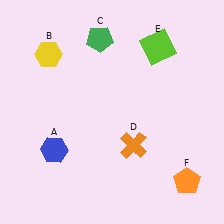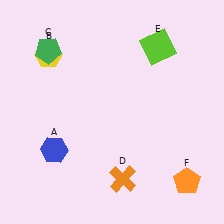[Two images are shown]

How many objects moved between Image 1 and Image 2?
2 objects moved between the two images.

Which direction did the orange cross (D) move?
The orange cross (D) moved down.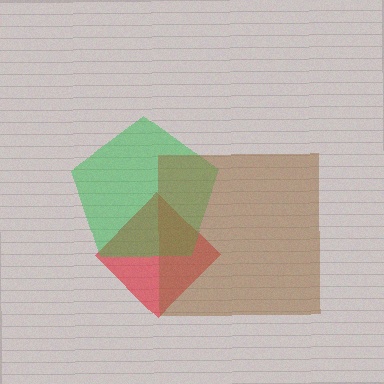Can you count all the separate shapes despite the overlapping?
Yes, there are 3 separate shapes.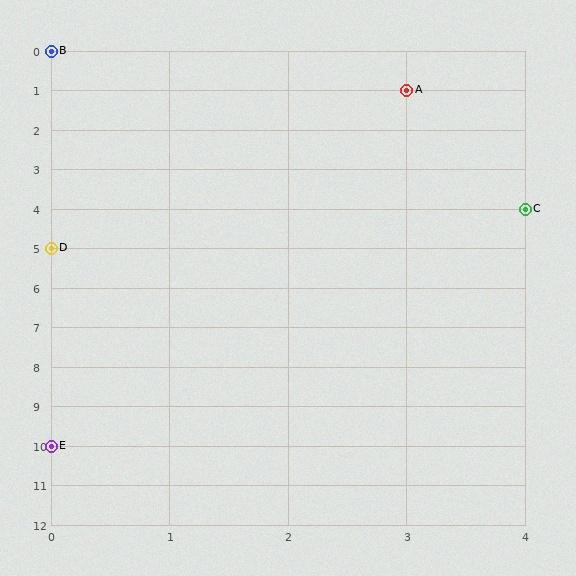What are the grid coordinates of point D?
Point D is at grid coordinates (0, 5).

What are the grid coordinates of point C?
Point C is at grid coordinates (4, 4).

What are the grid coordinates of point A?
Point A is at grid coordinates (3, 1).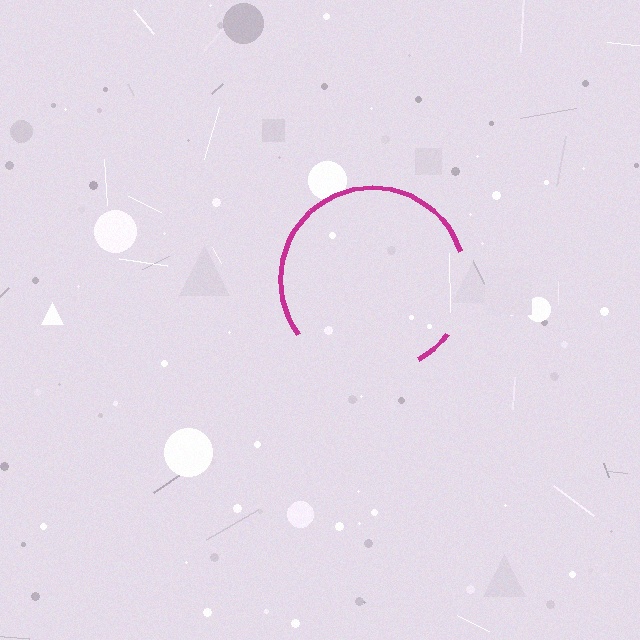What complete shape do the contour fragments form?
The contour fragments form a circle.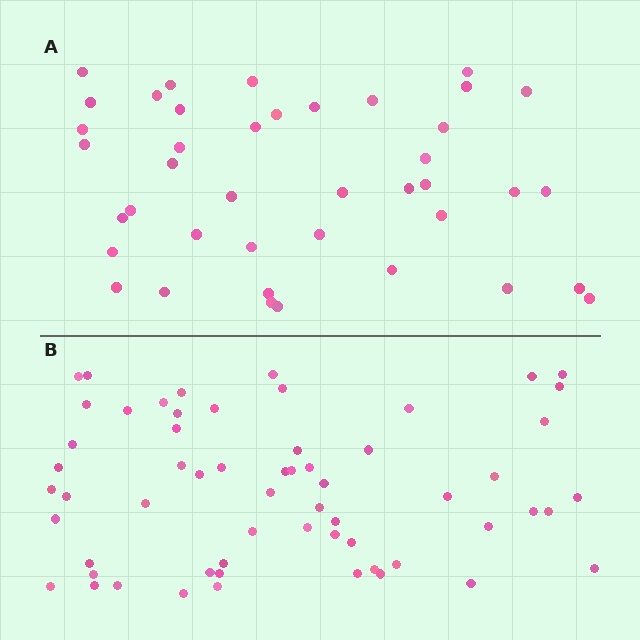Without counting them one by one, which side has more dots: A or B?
Region B (the bottom region) has more dots.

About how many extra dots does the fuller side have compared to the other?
Region B has approximately 20 more dots than region A.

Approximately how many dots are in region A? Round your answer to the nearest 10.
About 40 dots. (The exact count is 41, which rounds to 40.)